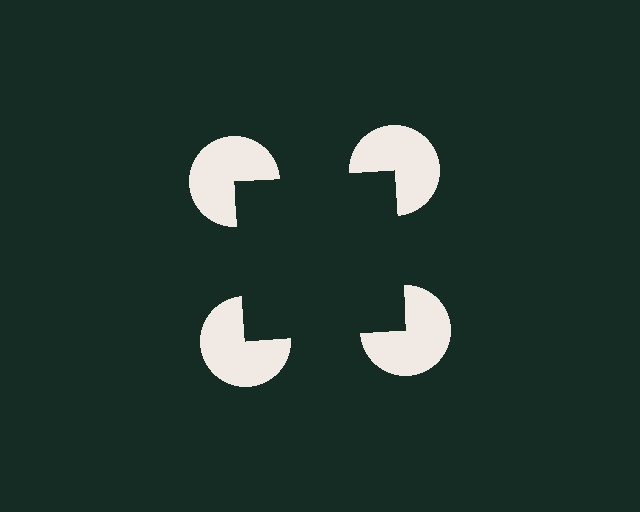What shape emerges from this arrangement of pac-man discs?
An illusory square — its edges are inferred from the aligned wedge cuts in the pac-man discs, not physically drawn.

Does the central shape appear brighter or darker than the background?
It typically appears slightly darker than the background, even though no actual brightness change is drawn.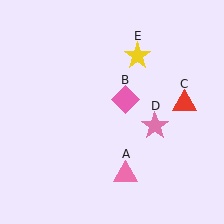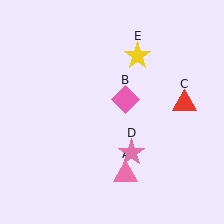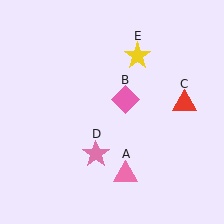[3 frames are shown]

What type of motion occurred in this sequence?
The pink star (object D) rotated clockwise around the center of the scene.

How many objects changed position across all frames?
1 object changed position: pink star (object D).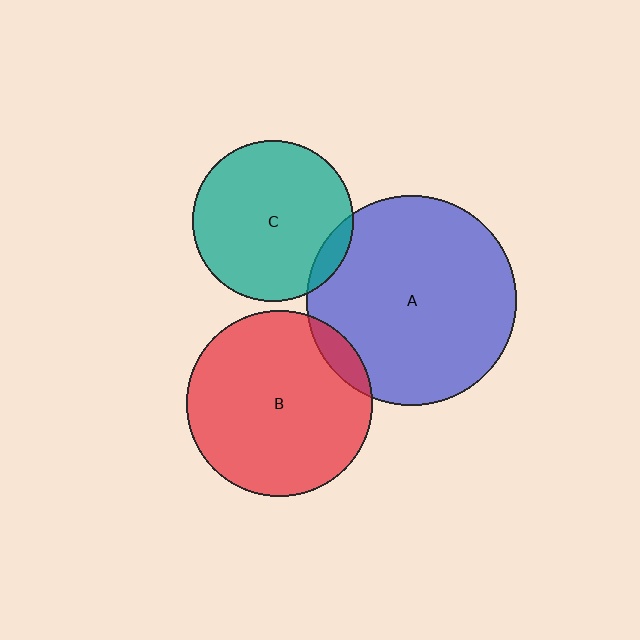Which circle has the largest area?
Circle A (blue).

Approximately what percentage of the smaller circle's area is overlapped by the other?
Approximately 10%.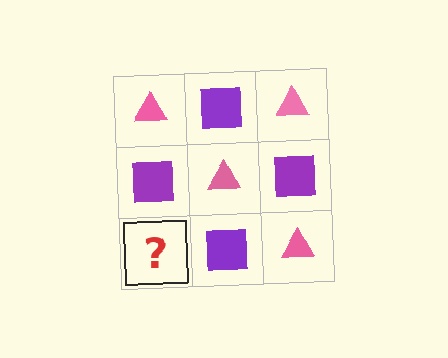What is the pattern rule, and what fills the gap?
The rule is that it alternates pink triangle and purple square in a checkerboard pattern. The gap should be filled with a pink triangle.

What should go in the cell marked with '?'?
The missing cell should contain a pink triangle.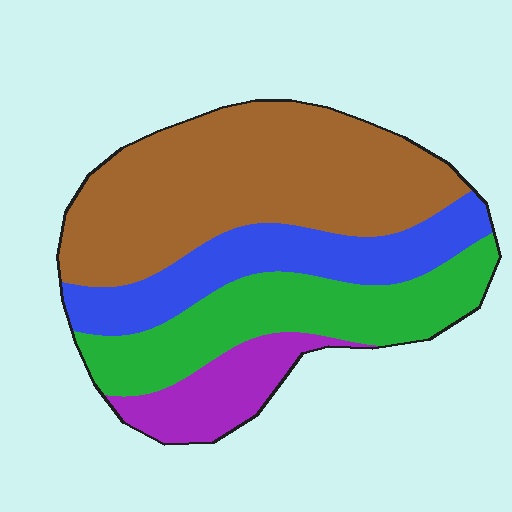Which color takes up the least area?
Purple, at roughly 10%.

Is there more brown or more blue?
Brown.